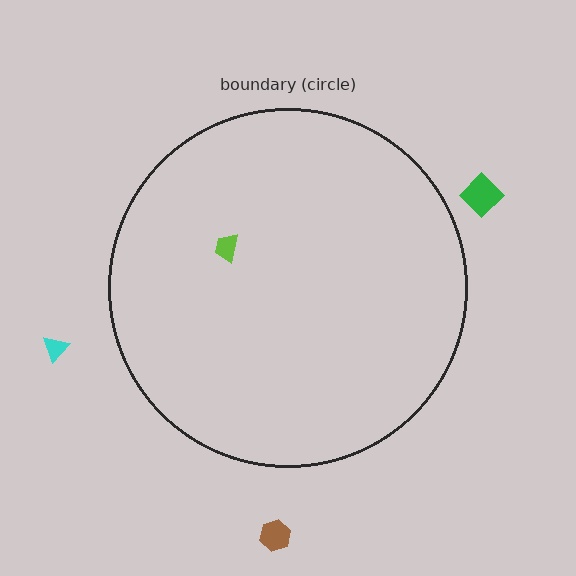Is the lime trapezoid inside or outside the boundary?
Inside.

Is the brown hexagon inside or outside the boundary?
Outside.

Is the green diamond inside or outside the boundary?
Outside.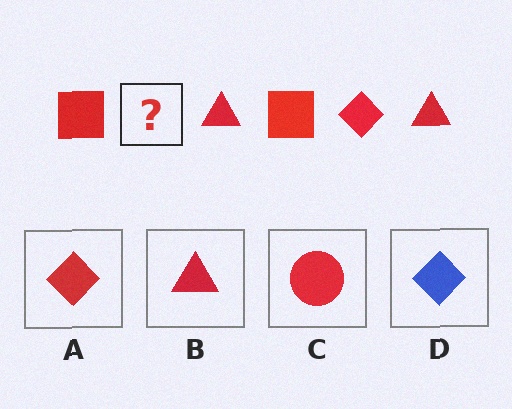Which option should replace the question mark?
Option A.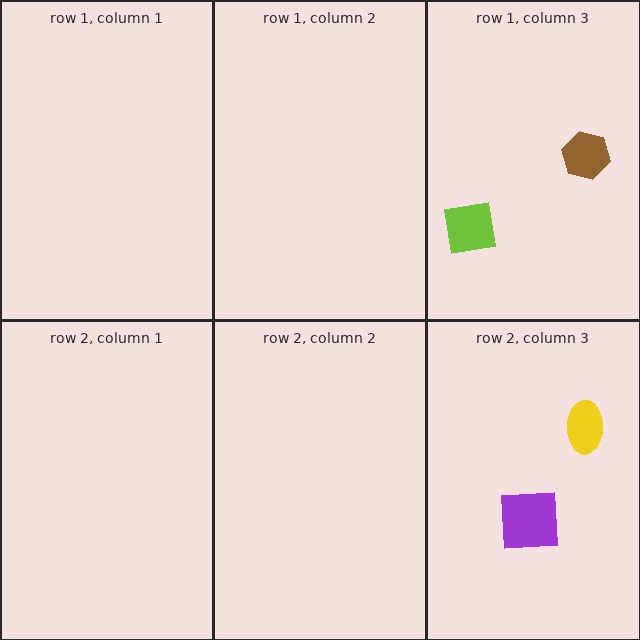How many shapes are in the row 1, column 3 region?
2.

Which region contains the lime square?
The row 1, column 3 region.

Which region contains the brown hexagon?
The row 1, column 3 region.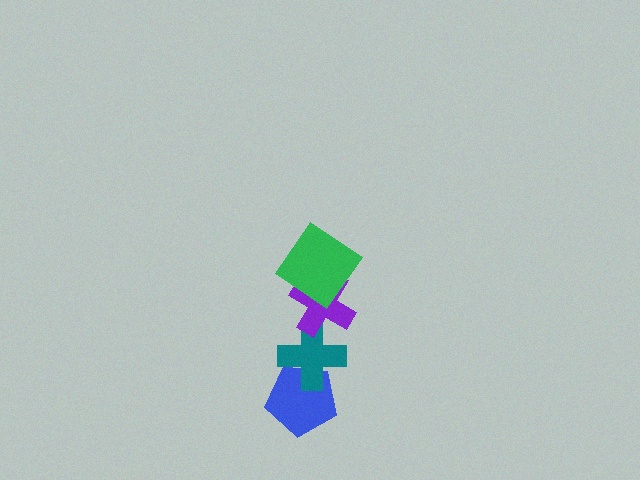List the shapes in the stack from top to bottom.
From top to bottom: the green diamond, the purple cross, the teal cross, the blue pentagon.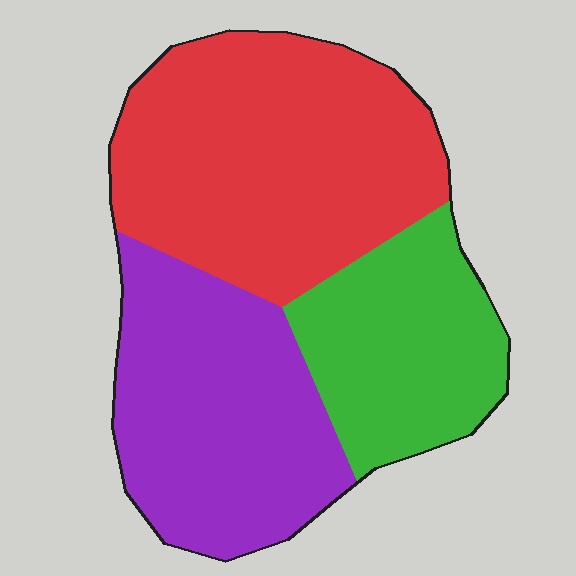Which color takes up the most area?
Red, at roughly 45%.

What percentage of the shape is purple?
Purple takes up about one third (1/3) of the shape.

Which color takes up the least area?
Green, at roughly 25%.